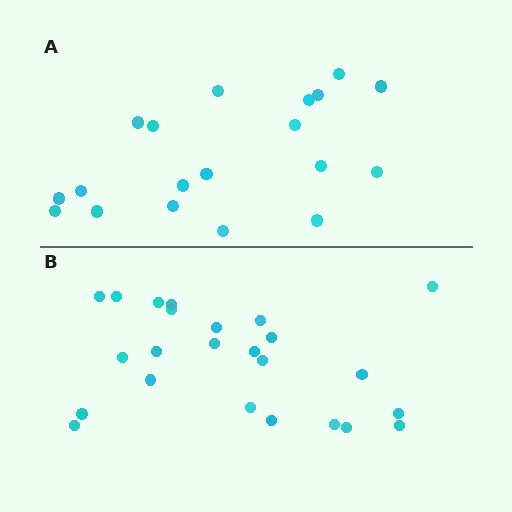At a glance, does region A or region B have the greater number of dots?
Region B (the bottom region) has more dots.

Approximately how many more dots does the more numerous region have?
Region B has about 5 more dots than region A.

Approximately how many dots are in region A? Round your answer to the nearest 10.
About 20 dots. (The exact count is 19, which rounds to 20.)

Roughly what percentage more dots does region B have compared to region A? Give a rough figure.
About 25% more.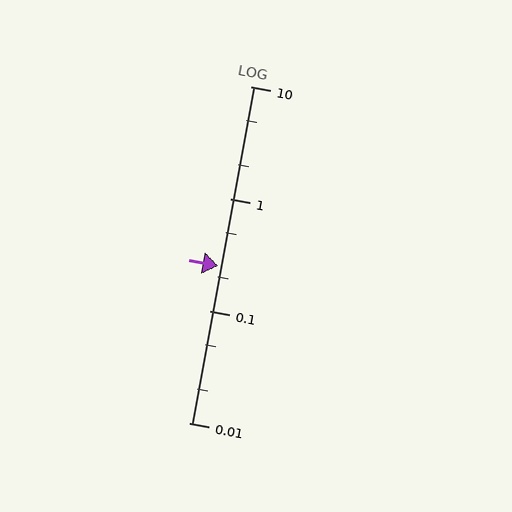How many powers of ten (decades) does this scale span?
The scale spans 3 decades, from 0.01 to 10.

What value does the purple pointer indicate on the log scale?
The pointer indicates approximately 0.25.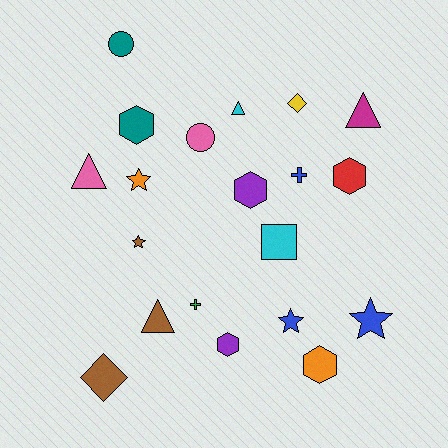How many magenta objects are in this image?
There is 1 magenta object.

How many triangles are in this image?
There are 4 triangles.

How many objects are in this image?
There are 20 objects.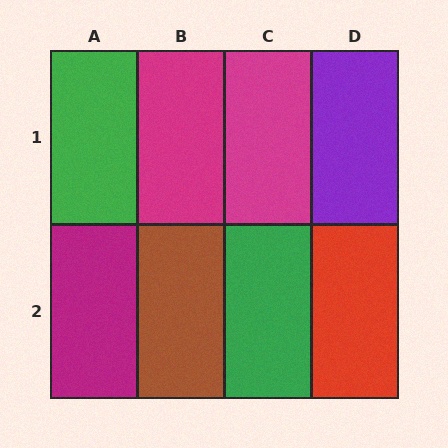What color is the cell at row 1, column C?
Magenta.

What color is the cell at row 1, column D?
Purple.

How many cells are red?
1 cell is red.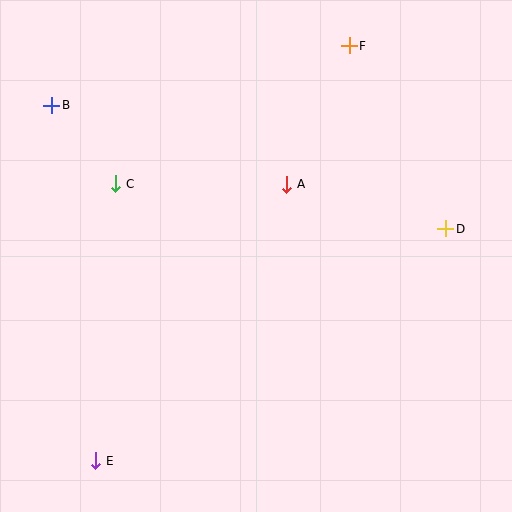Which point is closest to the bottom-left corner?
Point E is closest to the bottom-left corner.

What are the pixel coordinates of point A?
Point A is at (287, 184).